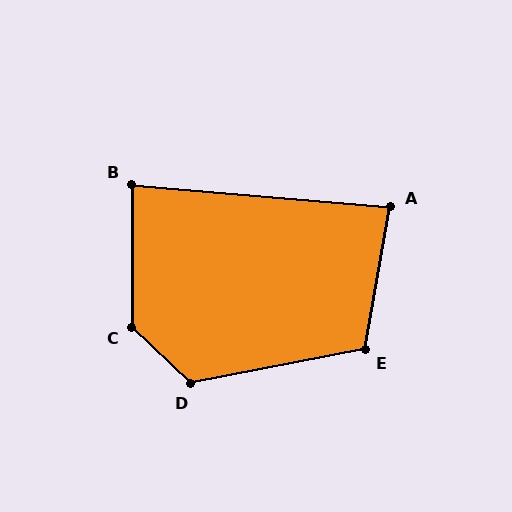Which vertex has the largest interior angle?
C, at approximately 134 degrees.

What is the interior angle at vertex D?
Approximately 125 degrees (obtuse).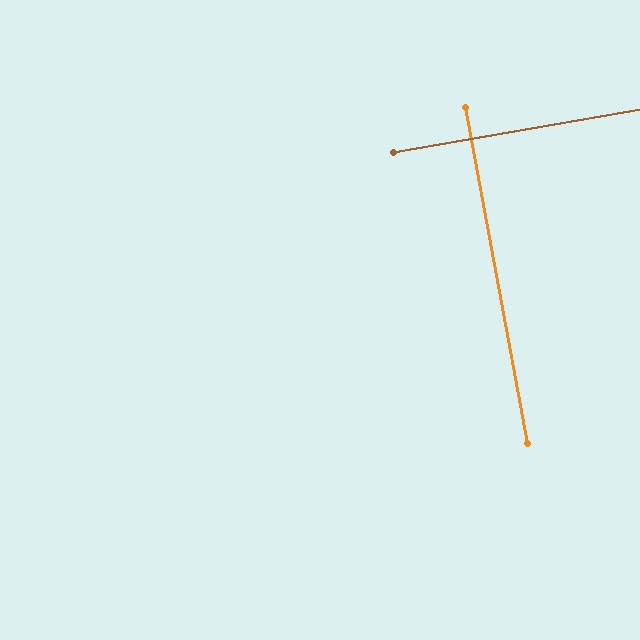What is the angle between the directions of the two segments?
Approximately 89 degrees.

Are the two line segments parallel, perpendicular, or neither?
Perpendicular — they meet at approximately 89°.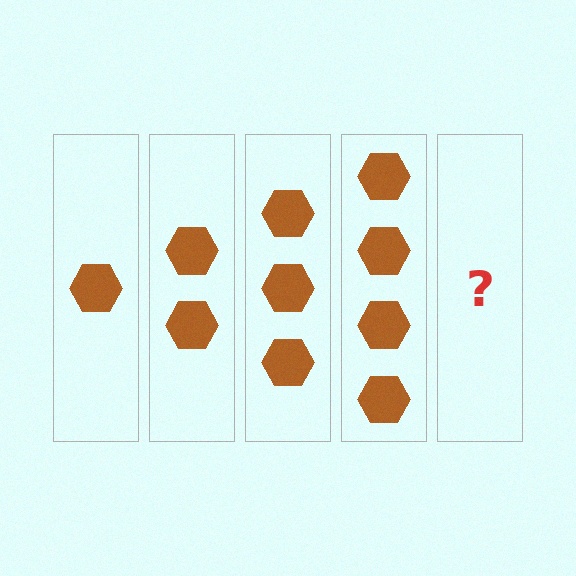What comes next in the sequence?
The next element should be 5 hexagons.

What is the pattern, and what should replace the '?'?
The pattern is that each step adds one more hexagon. The '?' should be 5 hexagons.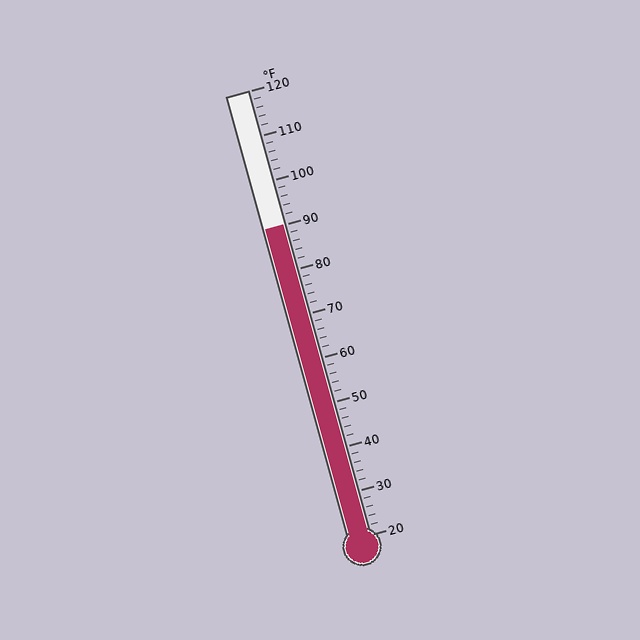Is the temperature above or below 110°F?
The temperature is below 110°F.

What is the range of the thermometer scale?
The thermometer scale ranges from 20°F to 120°F.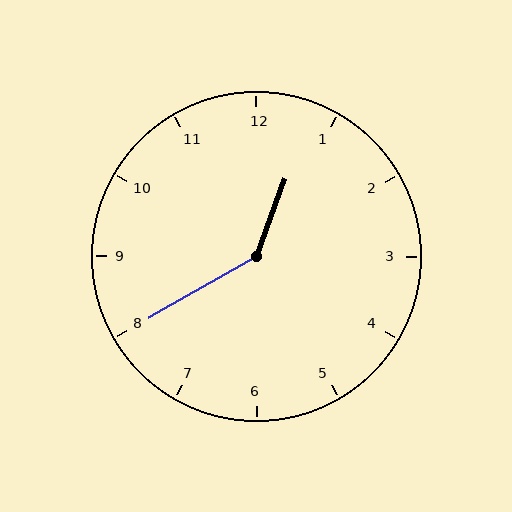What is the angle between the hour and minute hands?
Approximately 140 degrees.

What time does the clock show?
12:40.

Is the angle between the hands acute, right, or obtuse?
It is obtuse.